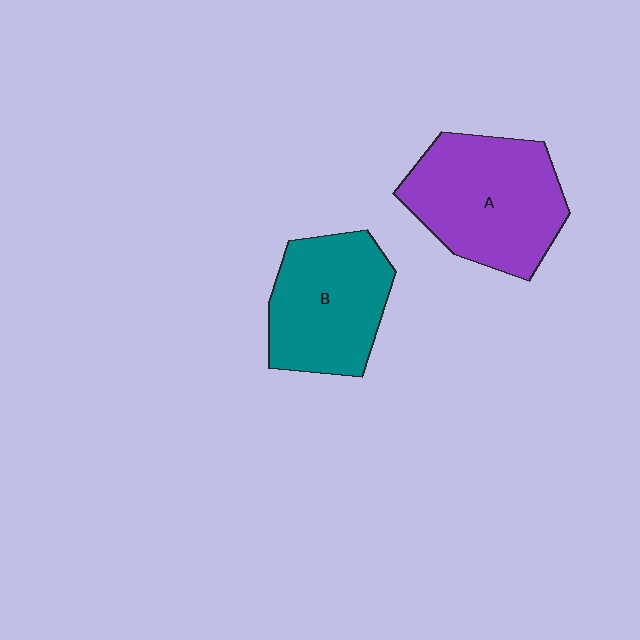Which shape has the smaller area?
Shape B (teal).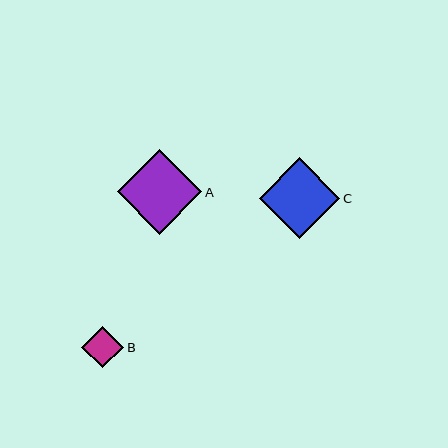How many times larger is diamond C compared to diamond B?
Diamond C is approximately 1.9 times the size of diamond B.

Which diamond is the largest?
Diamond A is the largest with a size of approximately 85 pixels.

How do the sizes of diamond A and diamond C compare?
Diamond A and diamond C are approximately the same size.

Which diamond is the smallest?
Diamond B is the smallest with a size of approximately 42 pixels.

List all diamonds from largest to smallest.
From largest to smallest: A, C, B.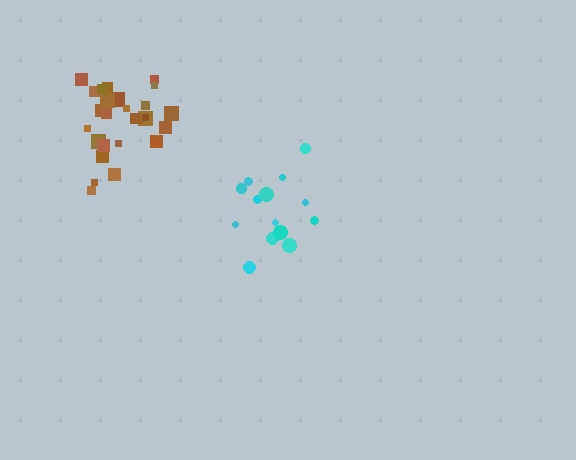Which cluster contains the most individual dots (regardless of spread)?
Brown (26).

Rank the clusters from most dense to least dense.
brown, cyan.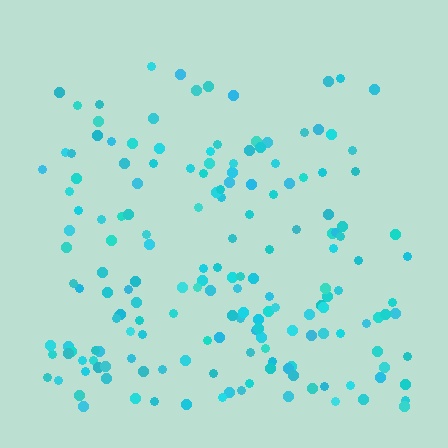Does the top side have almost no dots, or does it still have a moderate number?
Still a moderate number, just noticeably fewer than the bottom.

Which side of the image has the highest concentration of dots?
The bottom.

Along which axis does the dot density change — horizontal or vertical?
Vertical.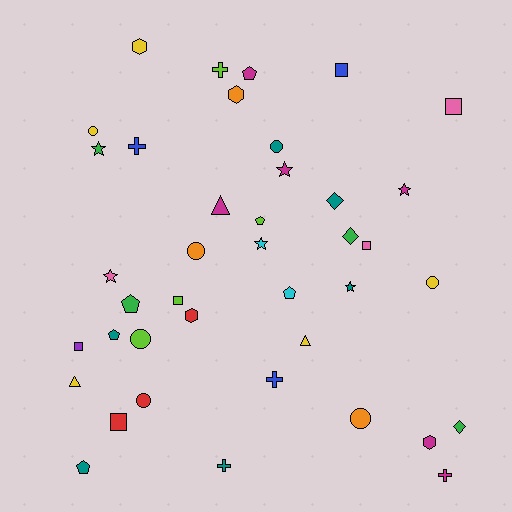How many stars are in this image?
There are 6 stars.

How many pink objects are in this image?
There are 3 pink objects.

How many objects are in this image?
There are 40 objects.